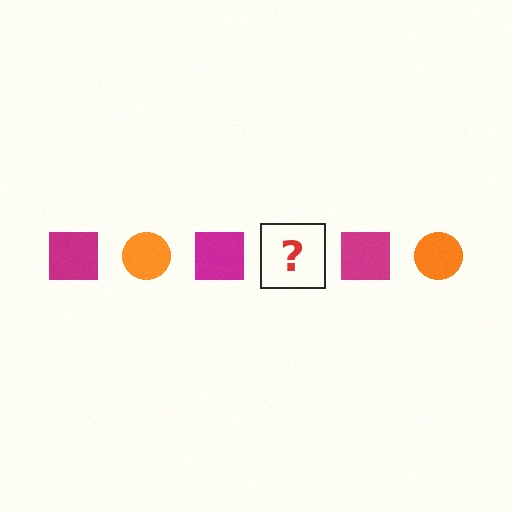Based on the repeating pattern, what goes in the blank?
The blank should be an orange circle.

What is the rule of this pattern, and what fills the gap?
The rule is that the pattern alternates between magenta square and orange circle. The gap should be filled with an orange circle.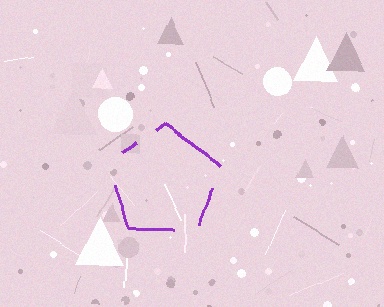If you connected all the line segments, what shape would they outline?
They would outline a pentagon.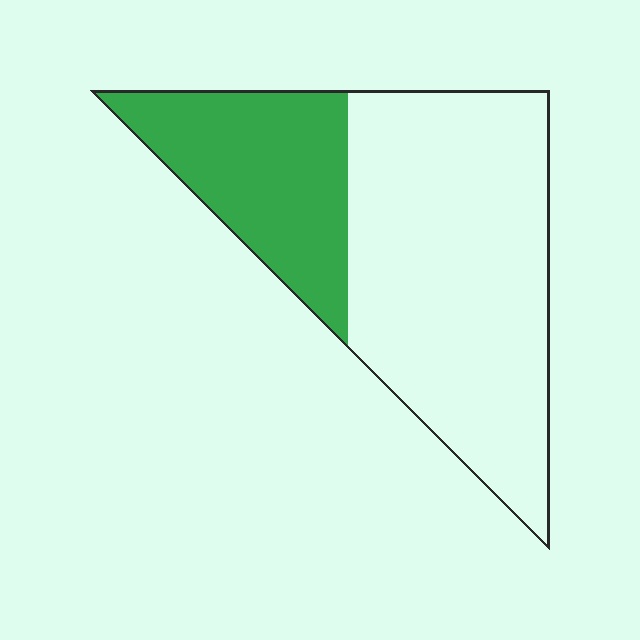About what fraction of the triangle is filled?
About one third (1/3).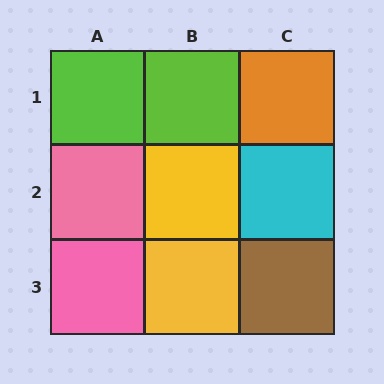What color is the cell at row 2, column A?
Pink.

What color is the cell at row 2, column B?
Yellow.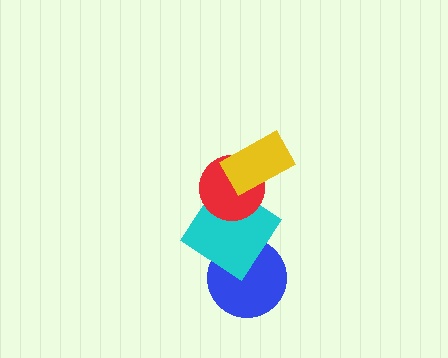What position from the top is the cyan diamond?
The cyan diamond is 3rd from the top.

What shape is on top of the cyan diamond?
The red circle is on top of the cyan diamond.